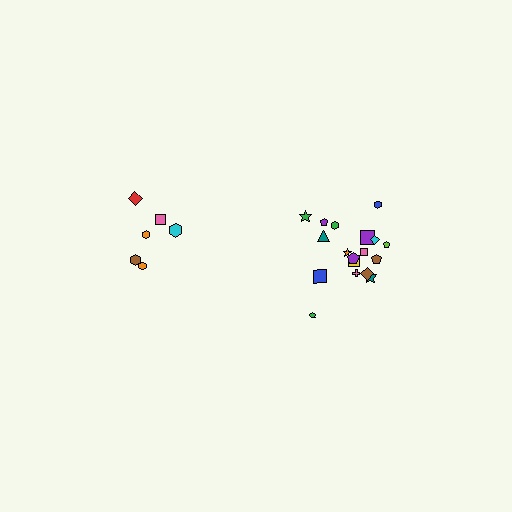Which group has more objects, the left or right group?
The right group.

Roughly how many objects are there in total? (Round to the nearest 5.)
Roughly 25 objects in total.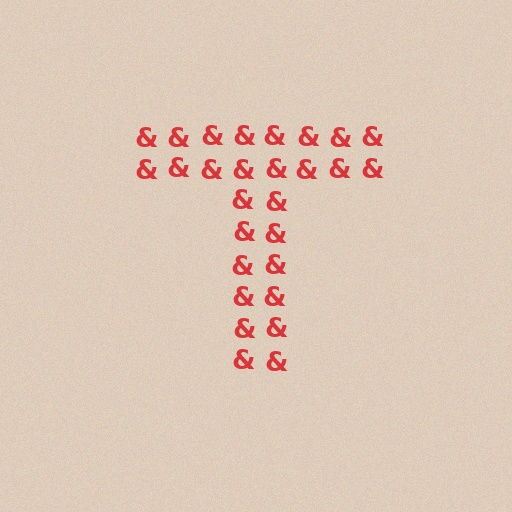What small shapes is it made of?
It is made of small ampersands.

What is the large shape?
The large shape is the letter T.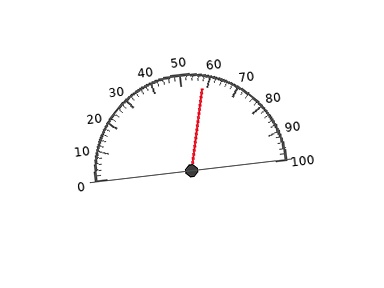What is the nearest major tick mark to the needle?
The nearest major tick mark is 60.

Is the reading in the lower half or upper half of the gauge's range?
The reading is in the upper half of the range (0 to 100).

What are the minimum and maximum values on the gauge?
The gauge ranges from 0 to 100.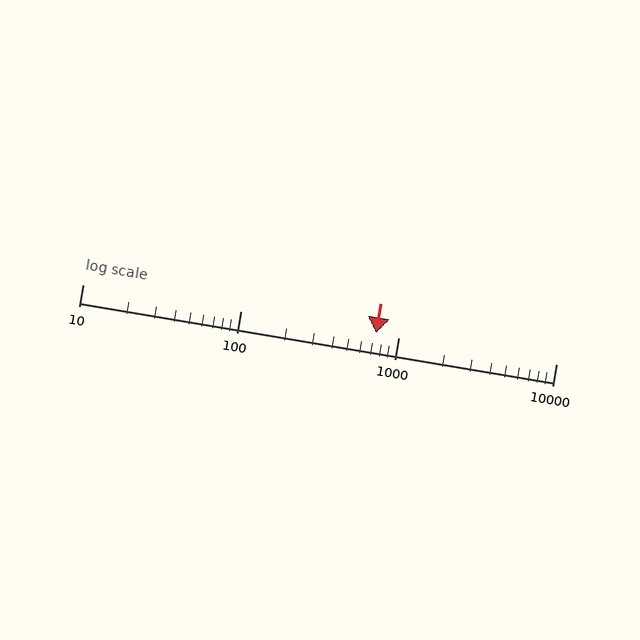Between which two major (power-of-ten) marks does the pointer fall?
The pointer is between 100 and 1000.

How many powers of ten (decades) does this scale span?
The scale spans 3 decades, from 10 to 10000.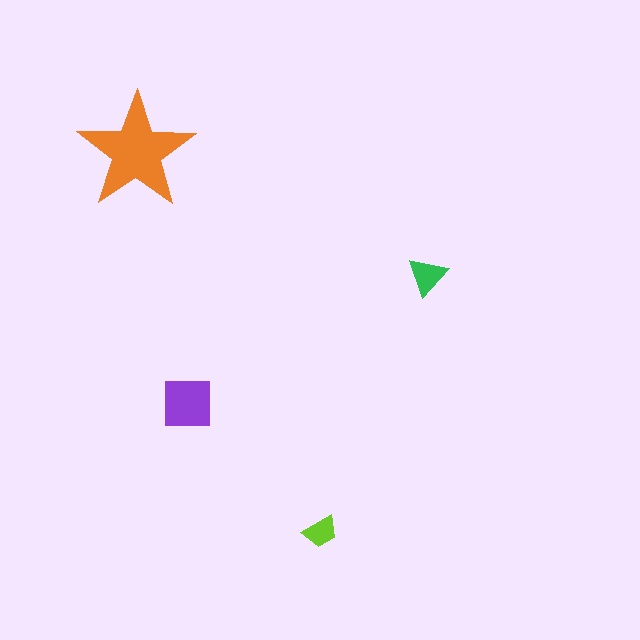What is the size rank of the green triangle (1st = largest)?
3rd.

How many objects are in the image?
There are 4 objects in the image.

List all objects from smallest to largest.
The lime trapezoid, the green triangle, the purple square, the orange star.